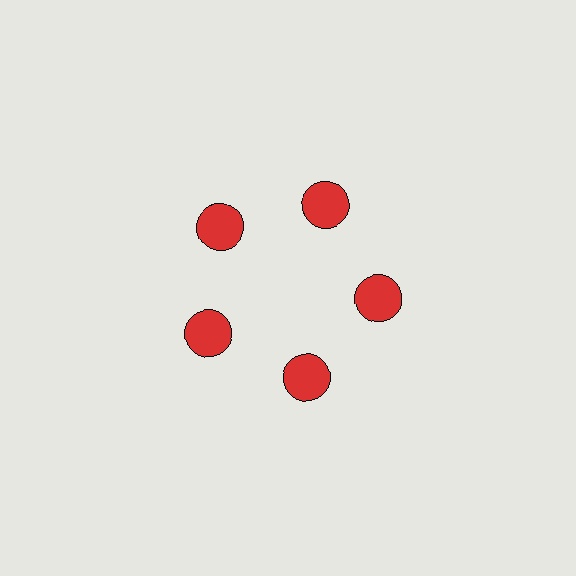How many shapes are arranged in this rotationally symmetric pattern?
There are 5 shapes, arranged in 5 groups of 1.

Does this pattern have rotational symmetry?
Yes, this pattern has 5-fold rotational symmetry. It looks the same after rotating 72 degrees around the center.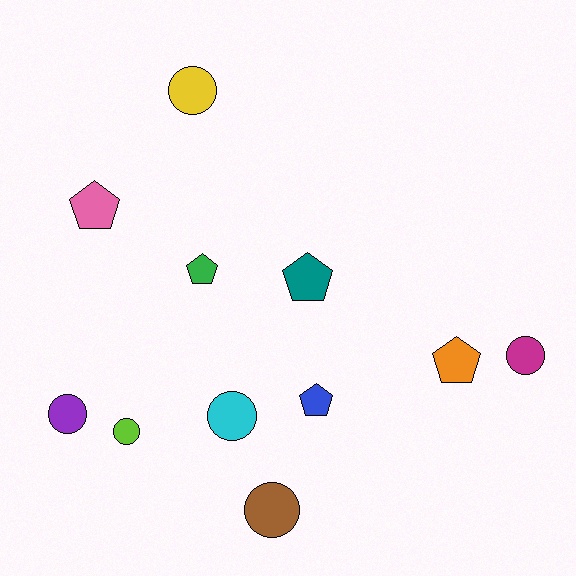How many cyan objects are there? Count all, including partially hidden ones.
There is 1 cyan object.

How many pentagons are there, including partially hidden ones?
There are 5 pentagons.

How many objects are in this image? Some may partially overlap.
There are 11 objects.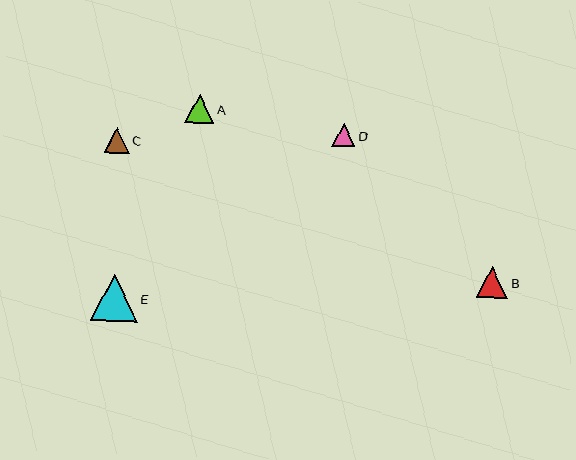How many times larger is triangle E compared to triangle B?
Triangle E is approximately 1.5 times the size of triangle B.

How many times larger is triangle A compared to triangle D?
Triangle A is approximately 1.3 times the size of triangle D.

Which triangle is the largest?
Triangle E is the largest with a size of approximately 47 pixels.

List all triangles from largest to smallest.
From largest to smallest: E, B, A, C, D.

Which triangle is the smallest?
Triangle D is the smallest with a size of approximately 23 pixels.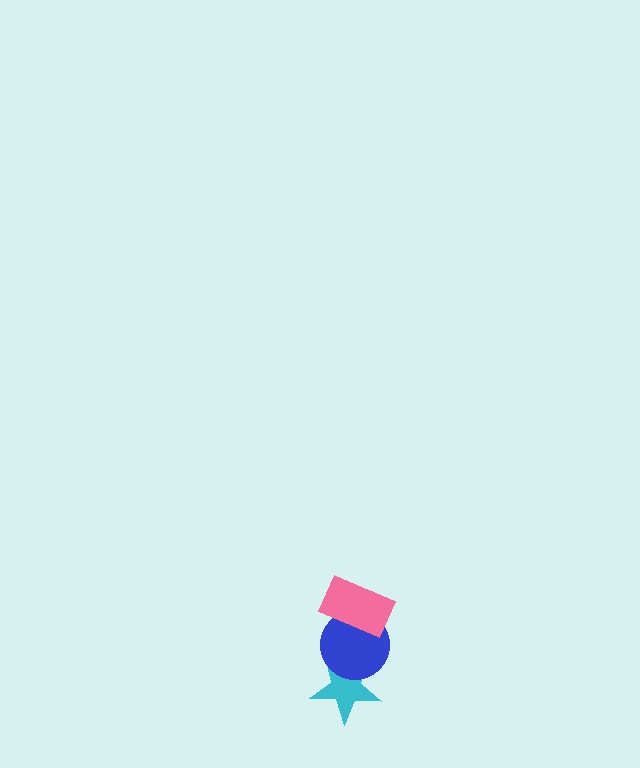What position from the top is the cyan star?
The cyan star is 3rd from the top.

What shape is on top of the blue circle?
The pink rectangle is on top of the blue circle.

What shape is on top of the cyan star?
The blue circle is on top of the cyan star.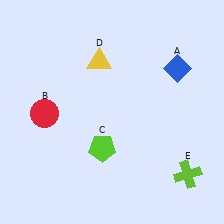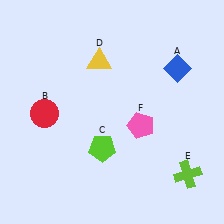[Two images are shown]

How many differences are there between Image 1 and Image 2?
There is 1 difference between the two images.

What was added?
A pink pentagon (F) was added in Image 2.